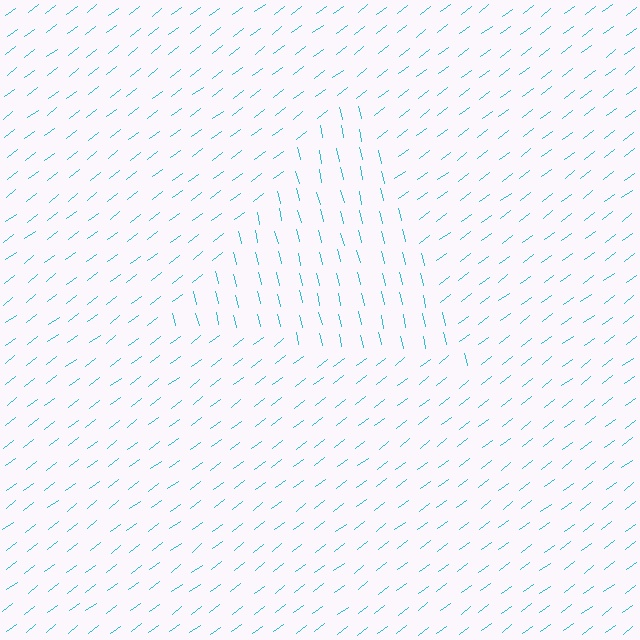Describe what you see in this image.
The image is filled with small cyan line segments. A triangle region in the image has lines oriented differently from the surrounding lines, creating a visible texture boundary.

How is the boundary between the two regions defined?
The boundary is defined purely by a change in line orientation (approximately 66 degrees difference). All lines are the same color and thickness.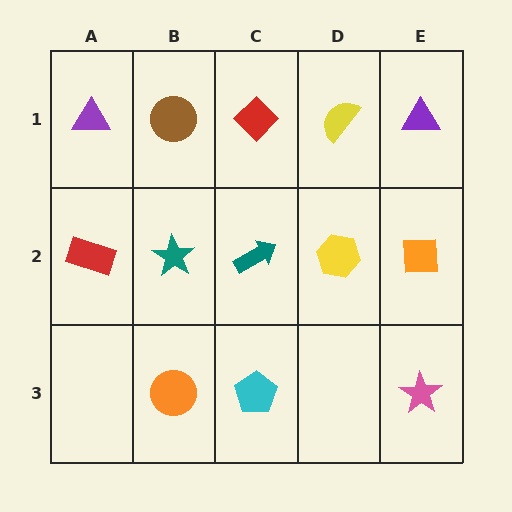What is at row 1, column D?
A yellow semicircle.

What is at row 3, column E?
A pink star.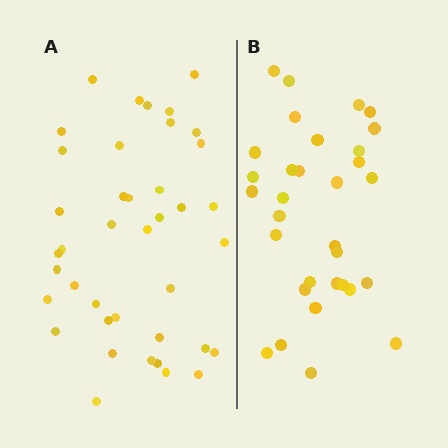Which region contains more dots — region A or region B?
Region A (the left region) has more dots.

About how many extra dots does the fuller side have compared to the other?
Region A has roughly 8 or so more dots than region B.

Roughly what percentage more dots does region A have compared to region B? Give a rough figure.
About 25% more.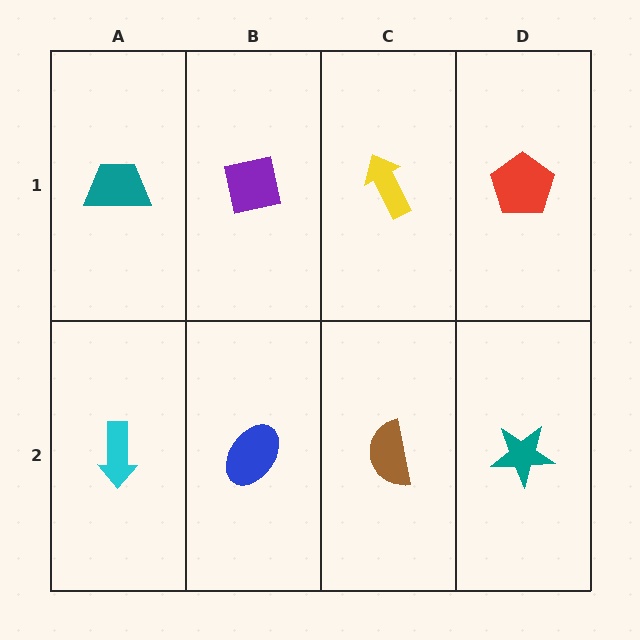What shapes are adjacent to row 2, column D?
A red pentagon (row 1, column D), a brown semicircle (row 2, column C).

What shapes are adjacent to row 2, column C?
A yellow arrow (row 1, column C), a blue ellipse (row 2, column B), a teal star (row 2, column D).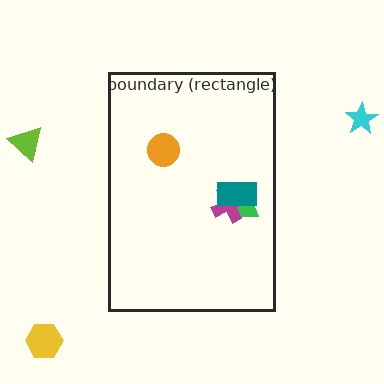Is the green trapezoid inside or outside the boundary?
Inside.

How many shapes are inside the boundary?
4 inside, 3 outside.